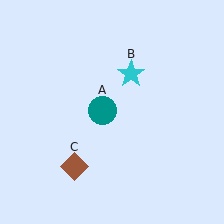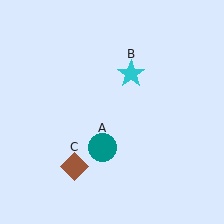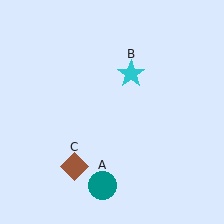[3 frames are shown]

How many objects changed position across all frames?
1 object changed position: teal circle (object A).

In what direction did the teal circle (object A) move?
The teal circle (object A) moved down.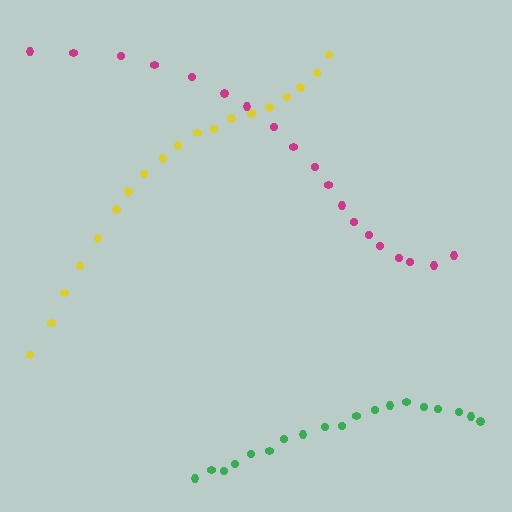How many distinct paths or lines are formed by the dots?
There are 3 distinct paths.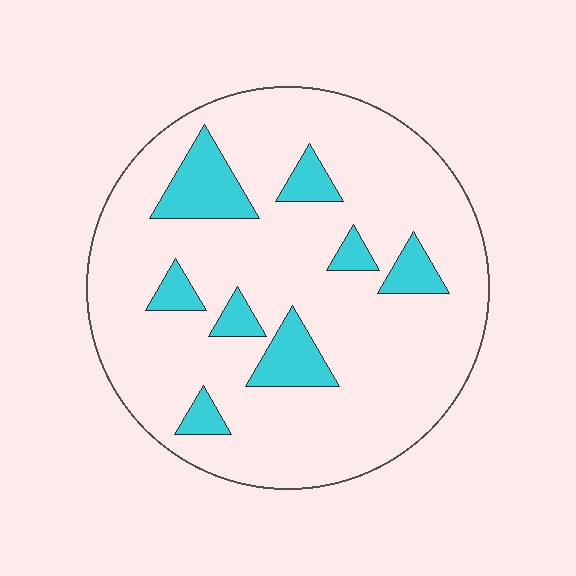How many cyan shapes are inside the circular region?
8.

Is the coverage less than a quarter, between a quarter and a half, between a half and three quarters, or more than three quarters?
Less than a quarter.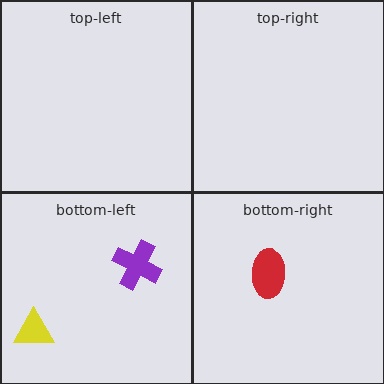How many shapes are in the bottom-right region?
1.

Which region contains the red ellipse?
The bottom-right region.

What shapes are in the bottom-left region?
The purple cross, the yellow triangle.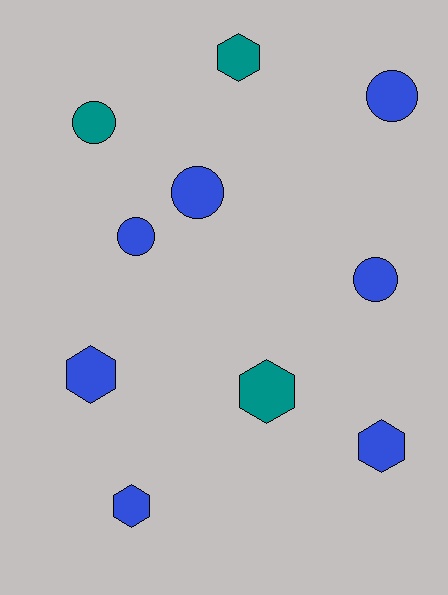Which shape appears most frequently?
Hexagon, with 5 objects.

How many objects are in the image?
There are 10 objects.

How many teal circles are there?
There is 1 teal circle.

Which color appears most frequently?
Blue, with 7 objects.